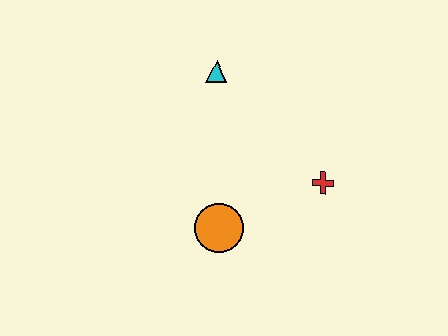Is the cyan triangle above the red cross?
Yes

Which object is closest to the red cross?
The orange circle is closest to the red cross.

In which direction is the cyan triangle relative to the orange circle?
The cyan triangle is above the orange circle.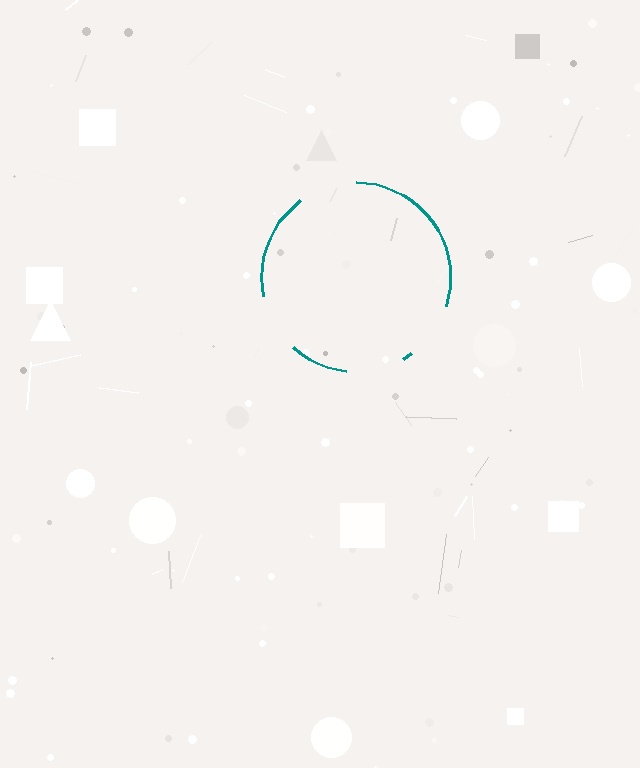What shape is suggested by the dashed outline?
The dashed outline suggests a circle.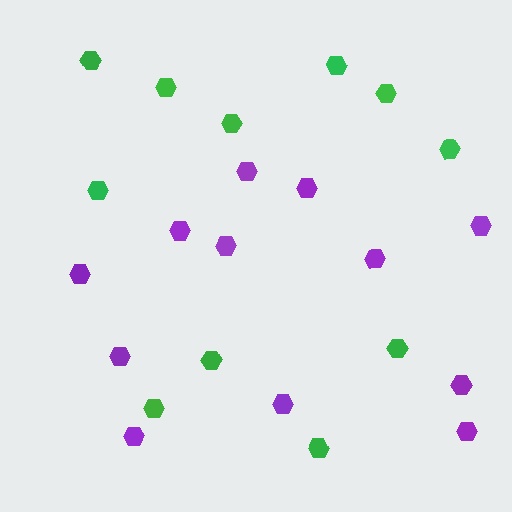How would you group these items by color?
There are 2 groups: one group of purple hexagons (12) and one group of green hexagons (11).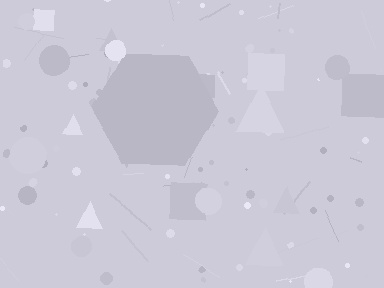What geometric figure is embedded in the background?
A hexagon is embedded in the background.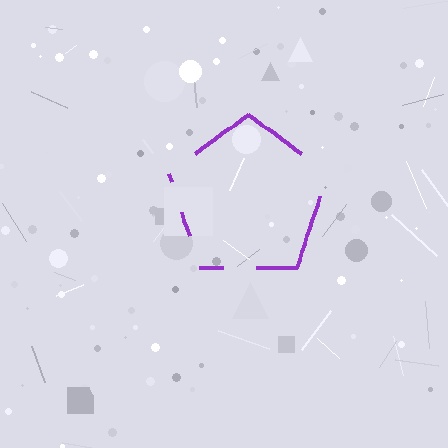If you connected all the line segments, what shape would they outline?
They would outline a pentagon.